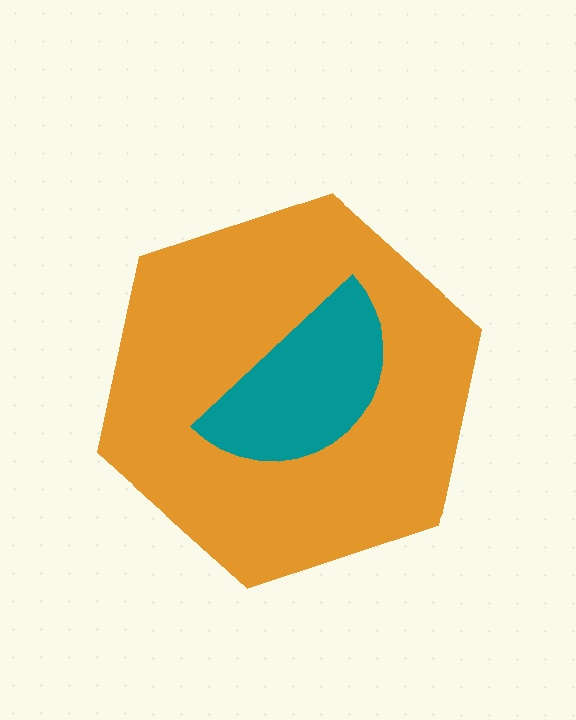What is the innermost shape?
The teal semicircle.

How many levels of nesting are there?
2.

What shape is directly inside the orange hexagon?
The teal semicircle.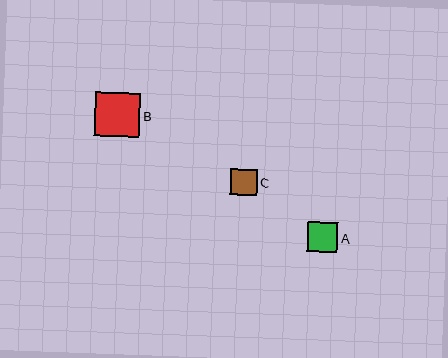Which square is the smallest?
Square C is the smallest with a size of approximately 26 pixels.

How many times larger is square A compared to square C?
Square A is approximately 1.2 times the size of square C.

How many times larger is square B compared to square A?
Square B is approximately 1.5 times the size of square A.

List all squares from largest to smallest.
From largest to smallest: B, A, C.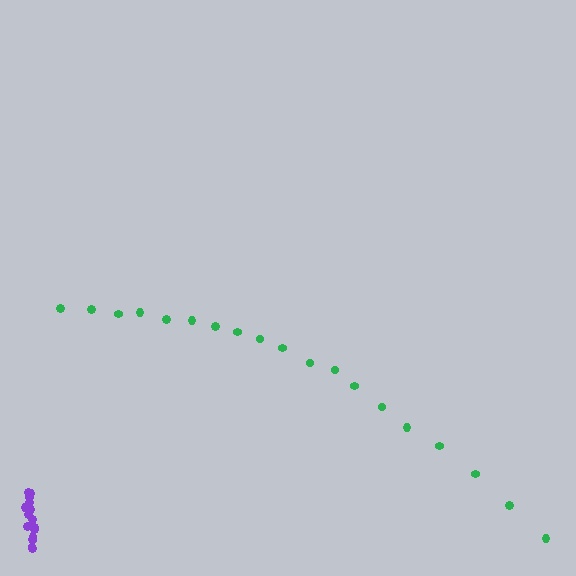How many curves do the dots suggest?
There are 2 distinct paths.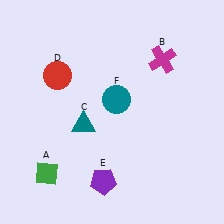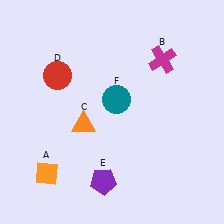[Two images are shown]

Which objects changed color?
A changed from green to orange. C changed from teal to orange.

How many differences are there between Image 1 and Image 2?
There are 2 differences between the two images.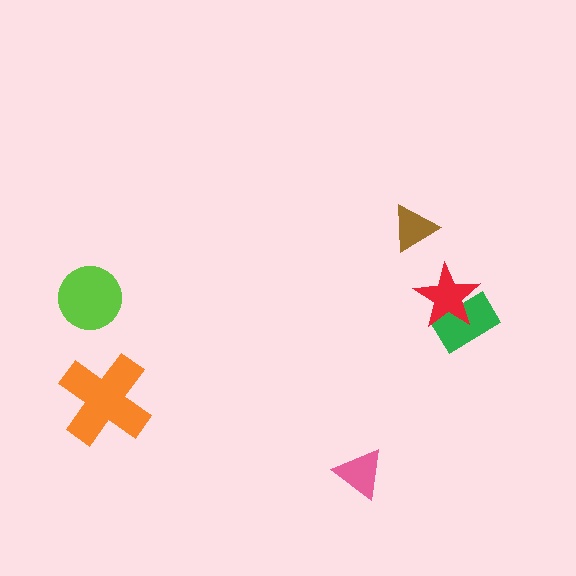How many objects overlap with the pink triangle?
0 objects overlap with the pink triangle.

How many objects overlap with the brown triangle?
0 objects overlap with the brown triangle.